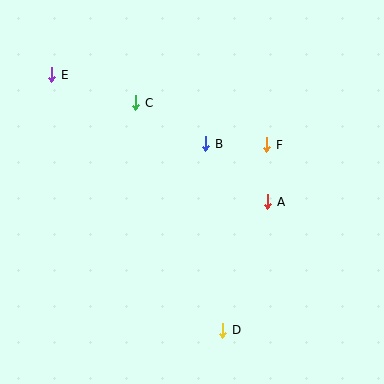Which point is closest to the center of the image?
Point B at (206, 144) is closest to the center.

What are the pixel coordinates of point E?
Point E is at (52, 75).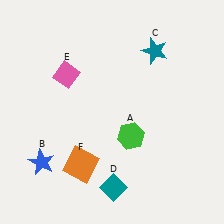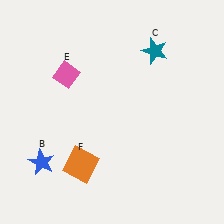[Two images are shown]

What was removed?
The green hexagon (A), the teal diamond (D) were removed in Image 2.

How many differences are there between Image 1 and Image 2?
There are 2 differences between the two images.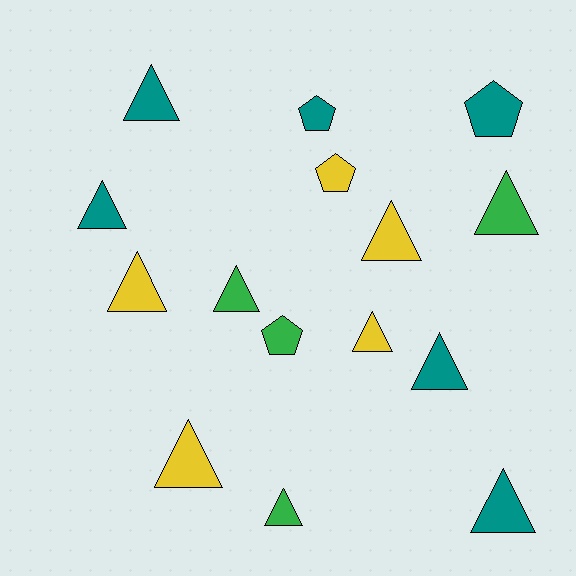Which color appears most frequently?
Teal, with 6 objects.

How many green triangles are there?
There are 3 green triangles.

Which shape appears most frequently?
Triangle, with 11 objects.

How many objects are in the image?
There are 15 objects.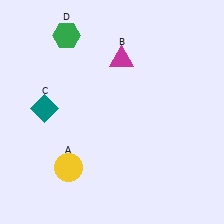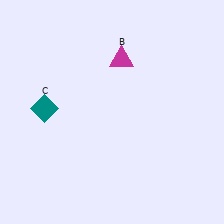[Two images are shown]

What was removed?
The yellow circle (A), the green hexagon (D) were removed in Image 2.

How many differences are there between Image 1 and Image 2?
There are 2 differences between the two images.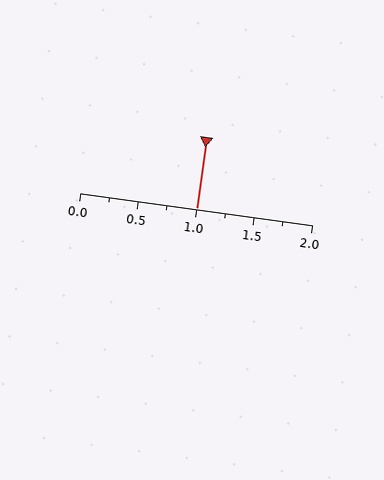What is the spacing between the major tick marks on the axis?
The major ticks are spaced 0.5 apart.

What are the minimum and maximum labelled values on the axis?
The axis runs from 0.0 to 2.0.